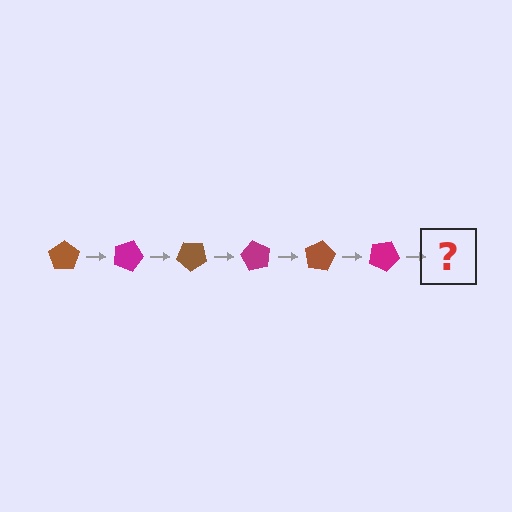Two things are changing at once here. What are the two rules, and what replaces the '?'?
The two rules are that it rotates 20 degrees each step and the color cycles through brown and magenta. The '?' should be a brown pentagon, rotated 120 degrees from the start.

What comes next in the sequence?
The next element should be a brown pentagon, rotated 120 degrees from the start.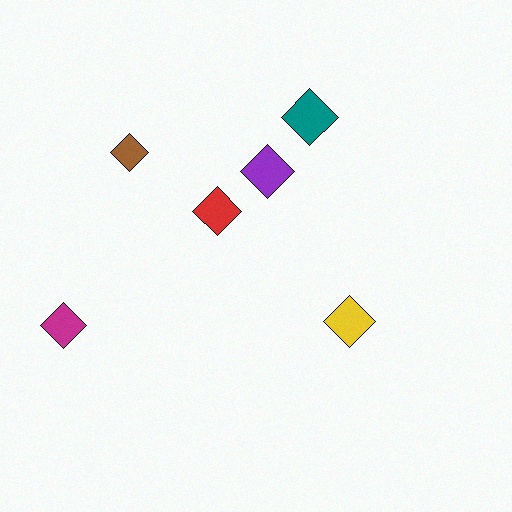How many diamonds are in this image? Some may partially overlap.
There are 6 diamonds.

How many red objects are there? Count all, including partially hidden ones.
There is 1 red object.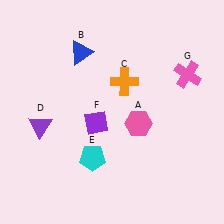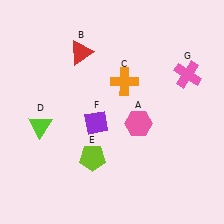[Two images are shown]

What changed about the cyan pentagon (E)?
In Image 1, E is cyan. In Image 2, it changed to lime.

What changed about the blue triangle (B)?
In Image 1, B is blue. In Image 2, it changed to red.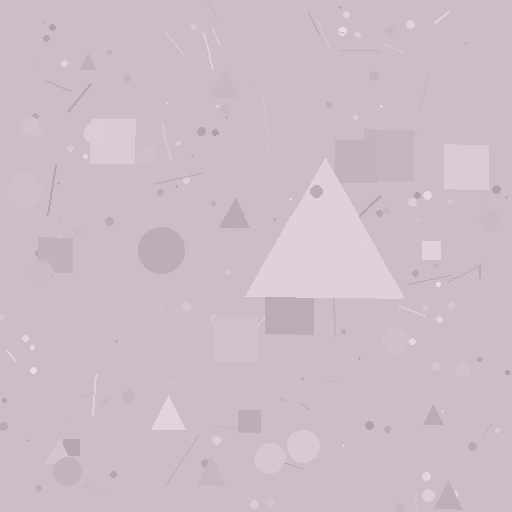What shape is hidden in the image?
A triangle is hidden in the image.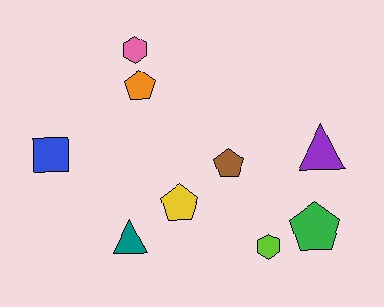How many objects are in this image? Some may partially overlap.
There are 9 objects.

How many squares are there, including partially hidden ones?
There is 1 square.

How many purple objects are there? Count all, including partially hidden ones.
There is 1 purple object.